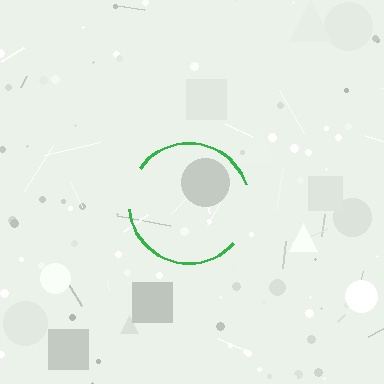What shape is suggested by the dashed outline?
The dashed outline suggests a circle.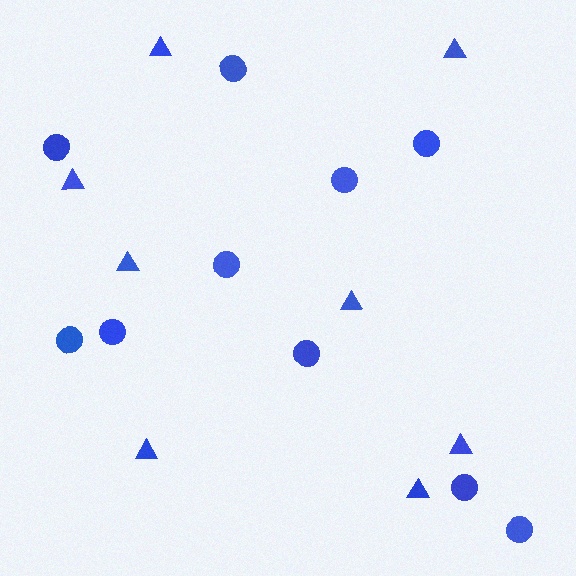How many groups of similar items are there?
There are 2 groups: one group of circles (10) and one group of triangles (8).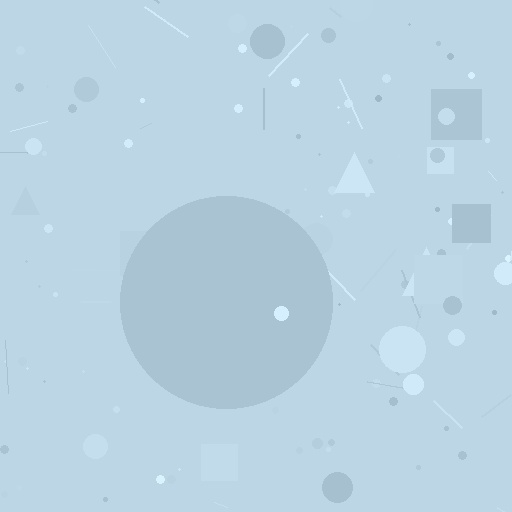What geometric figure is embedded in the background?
A circle is embedded in the background.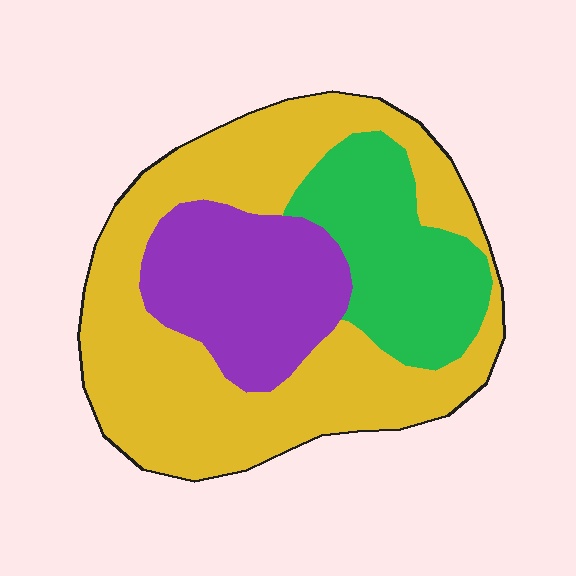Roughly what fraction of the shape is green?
Green covers about 20% of the shape.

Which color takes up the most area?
Yellow, at roughly 55%.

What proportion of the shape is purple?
Purple takes up about one quarter (1/4) of the shape.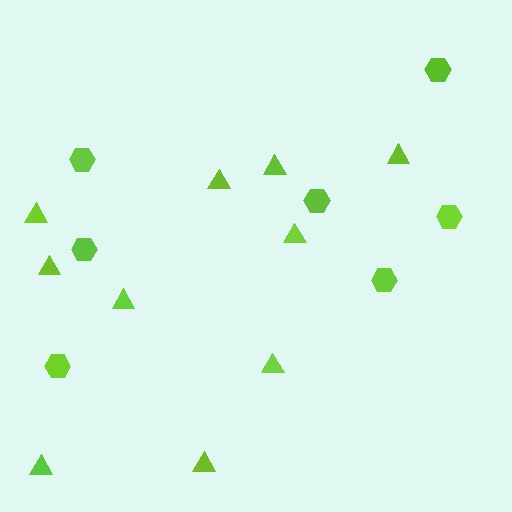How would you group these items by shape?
There are 2 groups: one group of hexagons (7) and one group of triangles (10).